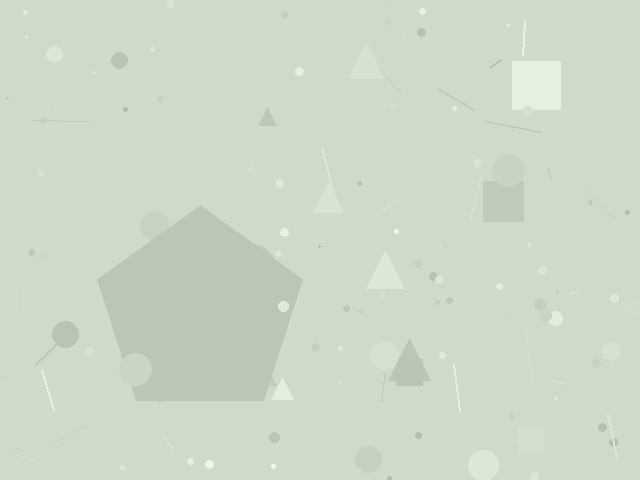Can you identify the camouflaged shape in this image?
The camouflaged shape is a pentagon.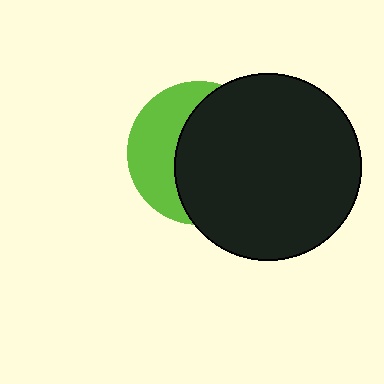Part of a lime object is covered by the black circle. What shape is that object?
It is a circle.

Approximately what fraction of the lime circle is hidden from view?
Roughly 62% of the lime circle is hidden behind the black circle.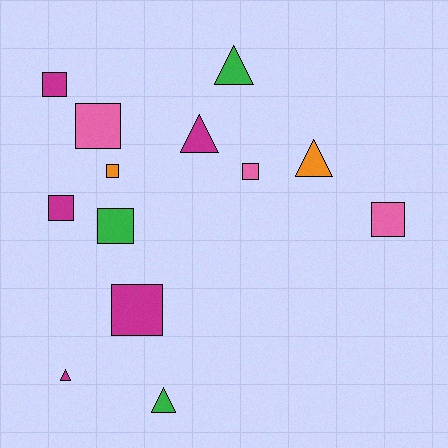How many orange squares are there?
There is 1 orange square.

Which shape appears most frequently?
Square, with 8 objects.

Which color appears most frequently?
Magenta, with 5 objects.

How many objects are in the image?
There are 13 objects.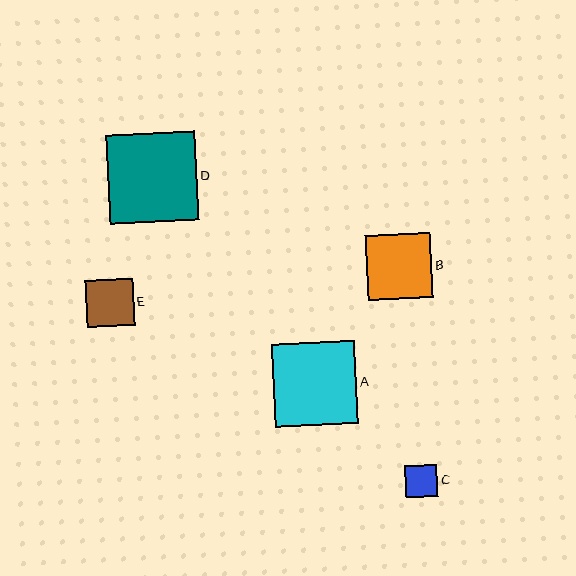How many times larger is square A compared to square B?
Square A is approximately 1.3 times the size of square B.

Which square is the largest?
Square D is the largest with a size of approximately 89 pixels.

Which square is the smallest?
Square C is the smallest with a size of approximately 33 pixels.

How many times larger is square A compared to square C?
Square A is approximately 2.6 times the size of square C.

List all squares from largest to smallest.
From largest to smallest: D, A, B, E, C.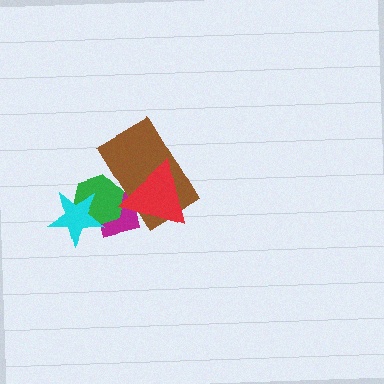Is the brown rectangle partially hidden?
Yes, it is partially covered by another shape.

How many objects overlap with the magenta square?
4 objects overlap with the magenta square.